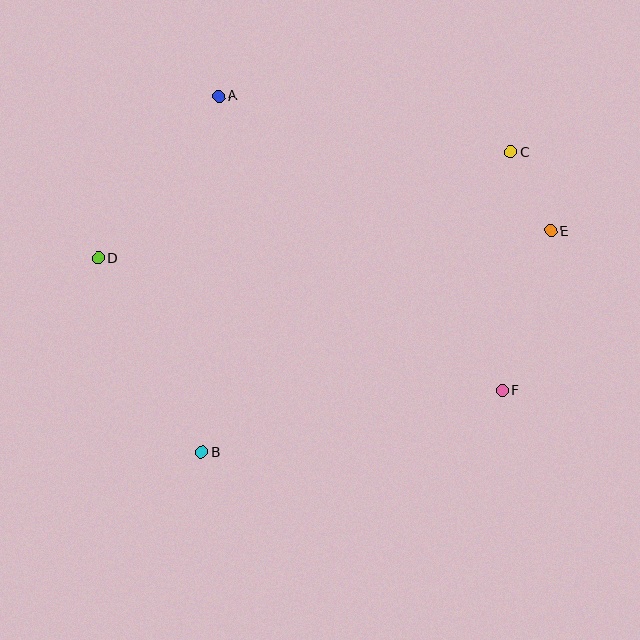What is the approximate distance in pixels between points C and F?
The distance between C and F is approximately 239 pixels.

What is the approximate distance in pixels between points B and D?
The distance between B and D is approximately 220 pixels.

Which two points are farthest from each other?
Points D and E are farthest from each other.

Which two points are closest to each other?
Points C and E are closest to each other.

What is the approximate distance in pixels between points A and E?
The distance between A and E is approximately 358 pixels.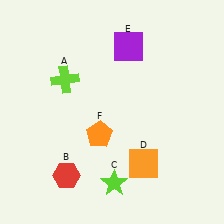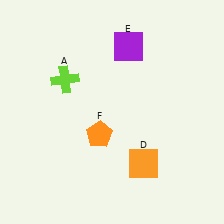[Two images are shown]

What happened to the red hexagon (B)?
The red hexagon (B) was removed in Image 2. It was in the bottom-left area of Image 1.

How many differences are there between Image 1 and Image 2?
There are 2 differences between the two images.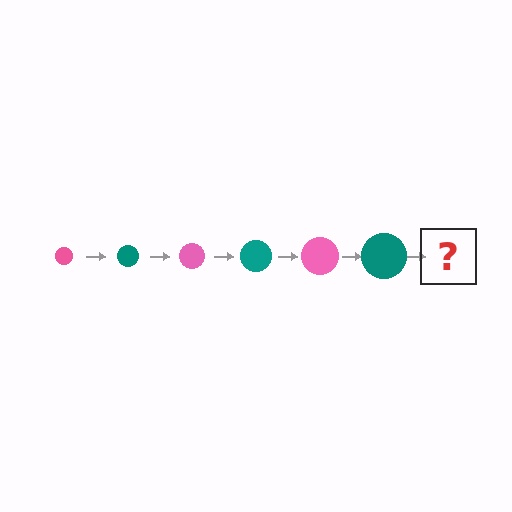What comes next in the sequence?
The next element should be a pink circle, larger than the previous one.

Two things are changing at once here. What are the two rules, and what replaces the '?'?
The two rules are that the circle grows larger each step and the color cycles through pink and teal. The '?' should be a pink circle, larger than the previous one.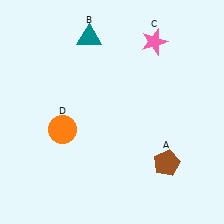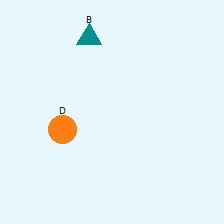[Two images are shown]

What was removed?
The brown pentagon (A), the pink star (C) were removed in Image 2.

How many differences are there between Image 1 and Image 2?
There are 2 differences between the two images.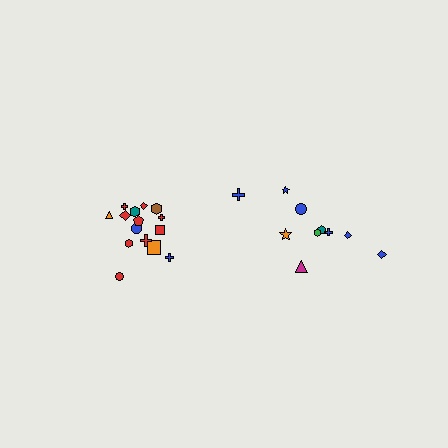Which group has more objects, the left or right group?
The left group.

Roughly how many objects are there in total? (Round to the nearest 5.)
Roughly 25 objects in total.